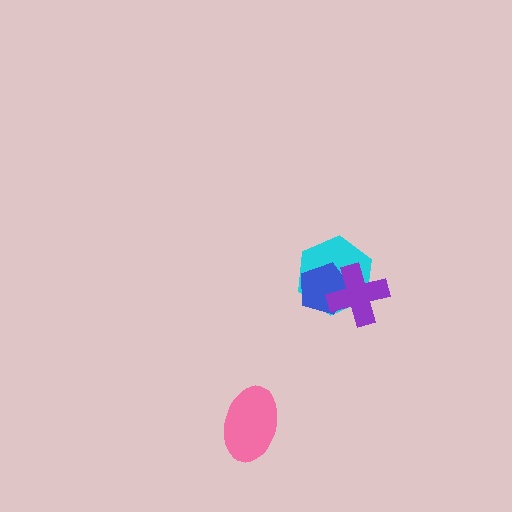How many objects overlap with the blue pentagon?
2 objects overlap with the blue pentagon.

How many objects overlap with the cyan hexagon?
2 objects overlap with the cyan hexagon.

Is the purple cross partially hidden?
No, no other shape covers it.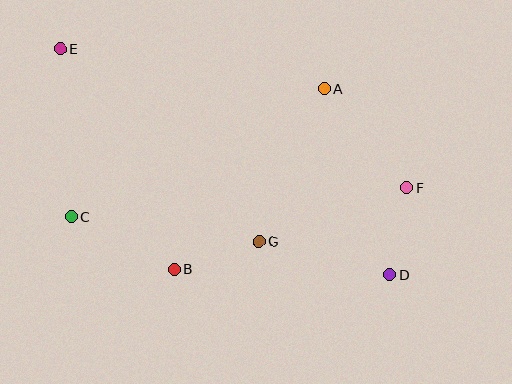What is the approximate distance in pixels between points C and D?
The distance between C and D is approximately 323 pixels.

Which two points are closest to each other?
Points D and F are closest to each other.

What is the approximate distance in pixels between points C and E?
The distance between C and E is approximately 168 pixels.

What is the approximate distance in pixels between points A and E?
The distance between A and E is approximately 267 pixels.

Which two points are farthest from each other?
Points D and E are farthest from each other.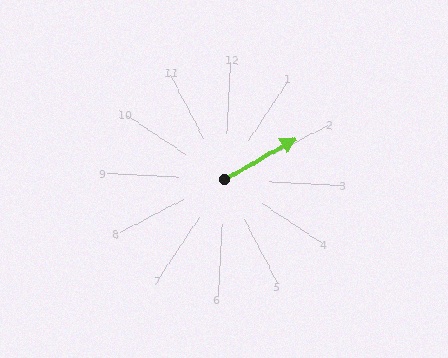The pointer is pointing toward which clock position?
Roughly 2 o'clock.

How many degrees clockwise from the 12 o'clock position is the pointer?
Approximately 57 degrees.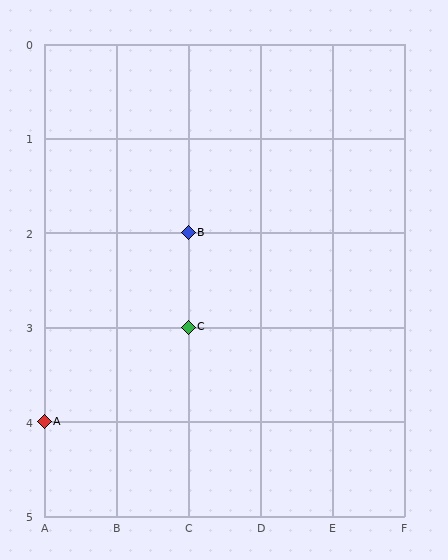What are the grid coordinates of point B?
Point B is at grid coordinates (C, 2).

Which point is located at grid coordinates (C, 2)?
Point B is at (C, 2).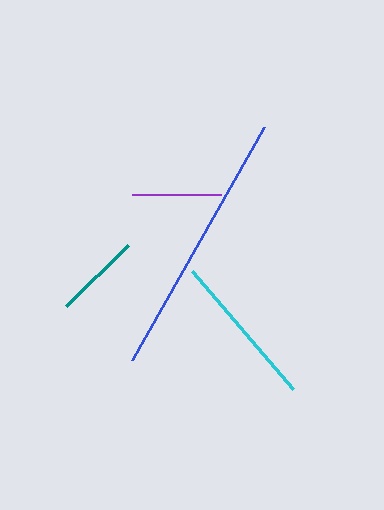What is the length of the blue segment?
The blue segment is approximately 268 pixels long.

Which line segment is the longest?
The blue line is the longest at approximately 268 pixels.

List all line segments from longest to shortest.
From longest to shortest: blue, cyan, purple, teal.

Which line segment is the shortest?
The teal line is the shortest at approximately 87 pixels.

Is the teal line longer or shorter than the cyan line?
The cyan line is longer than the teal line.